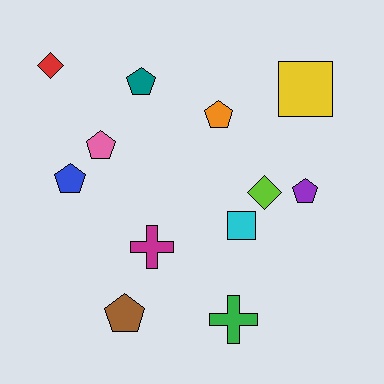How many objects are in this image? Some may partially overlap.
There are 12 objects.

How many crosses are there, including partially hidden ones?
There are 2 crosses.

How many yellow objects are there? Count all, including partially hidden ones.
There is 1 yellow object.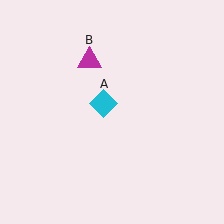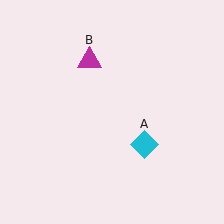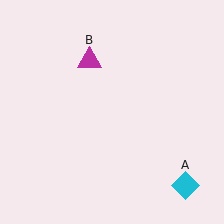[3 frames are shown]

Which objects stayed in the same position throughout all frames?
Magenta triangle (object B) remained stationary.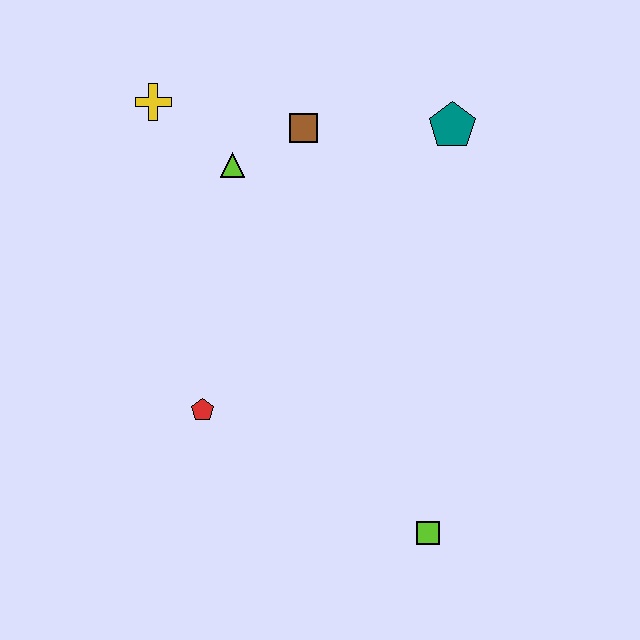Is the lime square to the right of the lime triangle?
Yes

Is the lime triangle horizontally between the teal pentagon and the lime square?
No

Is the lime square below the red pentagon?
Yes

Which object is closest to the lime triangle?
The brown square is closest to the lime triangle.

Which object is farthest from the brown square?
The lime square is farthest from the brown square.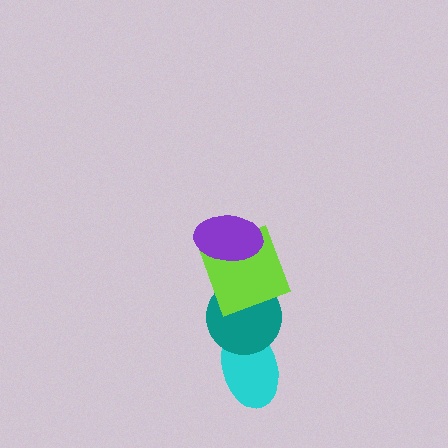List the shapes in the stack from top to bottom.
From top to bottom: the purple ellipse, the lime square, the teal circle, the cyan ellipse.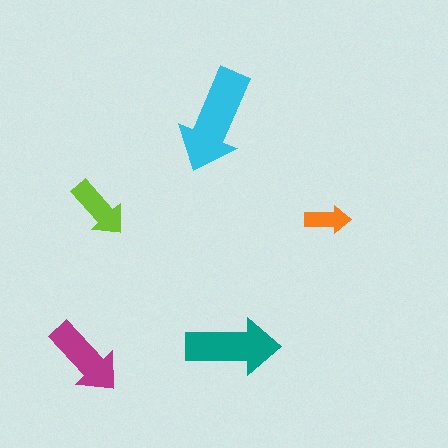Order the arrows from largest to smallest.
the cyan one, the teal one, the magenta one, the lime one, the orange one.